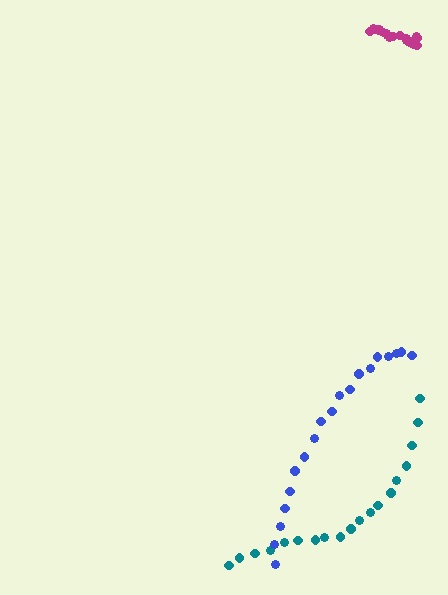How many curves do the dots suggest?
There are 3 distinct paths.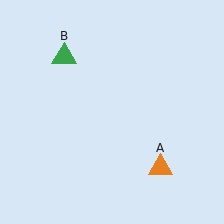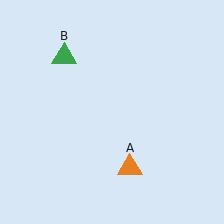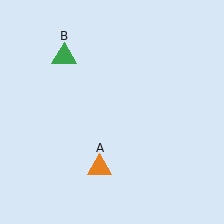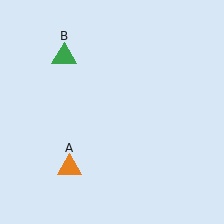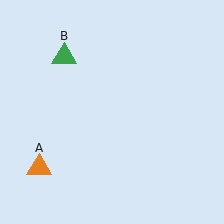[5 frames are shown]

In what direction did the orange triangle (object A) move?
The orange triangle (object A) moved left.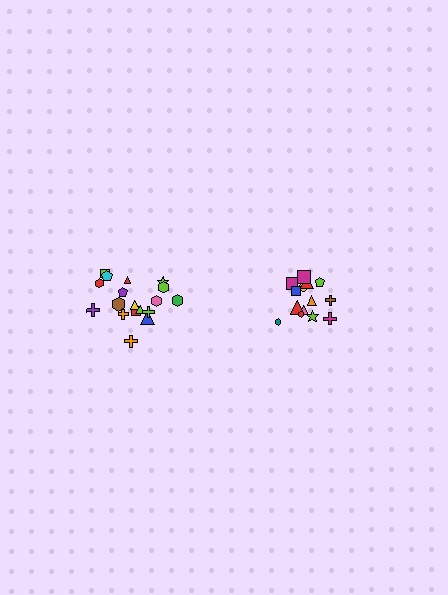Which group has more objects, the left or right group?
The left group.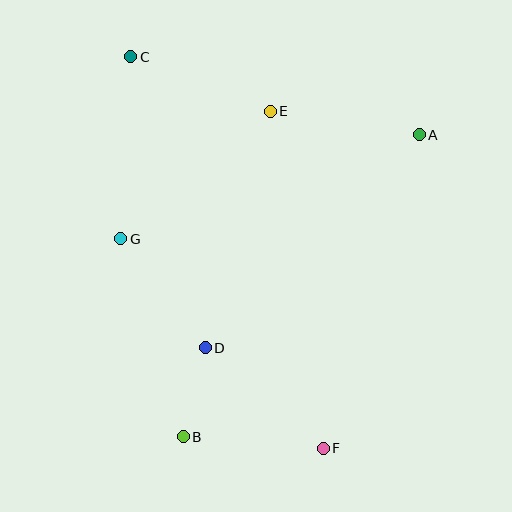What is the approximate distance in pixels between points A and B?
The distance between A and B is approximately 383 pixels.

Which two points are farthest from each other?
Points C and F are farthest from each other.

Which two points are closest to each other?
Points B and D are closest to each other.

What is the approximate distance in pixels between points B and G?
The distance between B and G is approximately 208 pixels.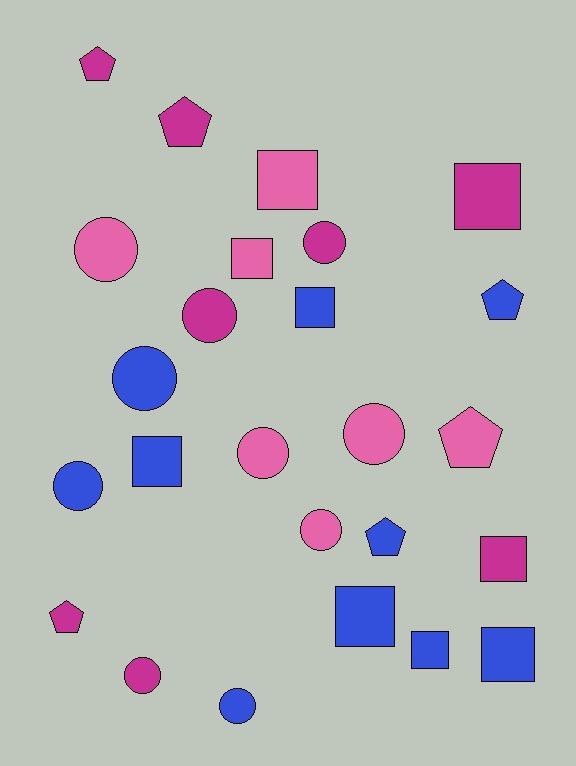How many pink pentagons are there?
There is 1 pink pentagon.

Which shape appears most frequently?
Circle, with 10 objects.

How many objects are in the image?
There are 25 objects.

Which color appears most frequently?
Blue, with 10 objects.